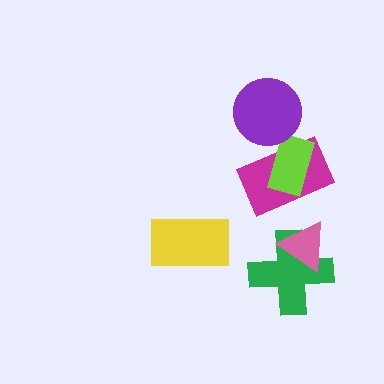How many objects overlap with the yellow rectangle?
0 objects overlap with the yellow rectangle.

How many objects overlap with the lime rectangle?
1 object overlaps with the lime rectangle.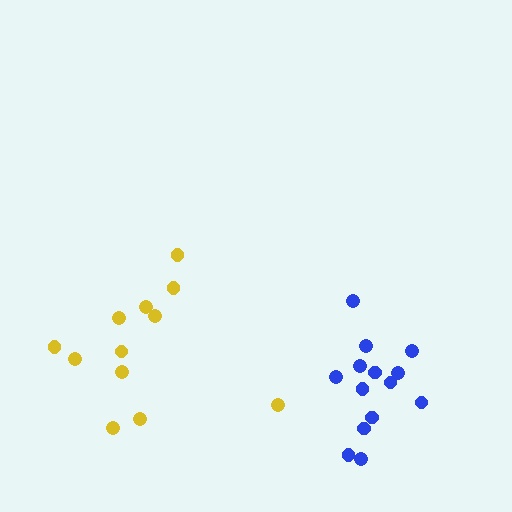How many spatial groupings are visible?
There are 2 spatial groupings.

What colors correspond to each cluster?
The clusters are colored: yellow, blue.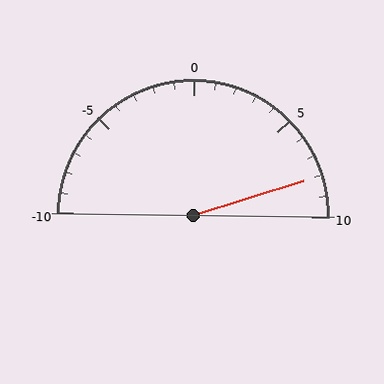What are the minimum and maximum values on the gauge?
The gauge ranges from -10 to 10.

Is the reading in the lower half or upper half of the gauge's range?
The reading is in the upper half of the range (-10 to 10).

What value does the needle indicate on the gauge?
The needle indicates approximately 8.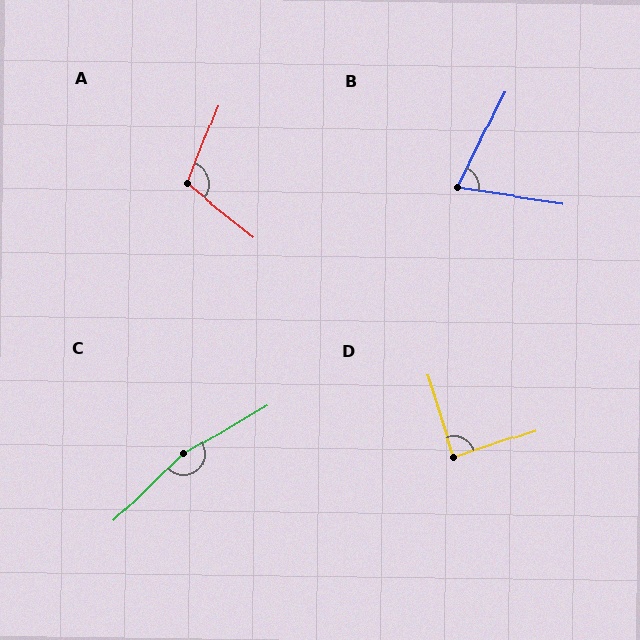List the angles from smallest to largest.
B (72°), D (89°), A (107°), C (166°).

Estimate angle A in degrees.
Approximately 107 degrees.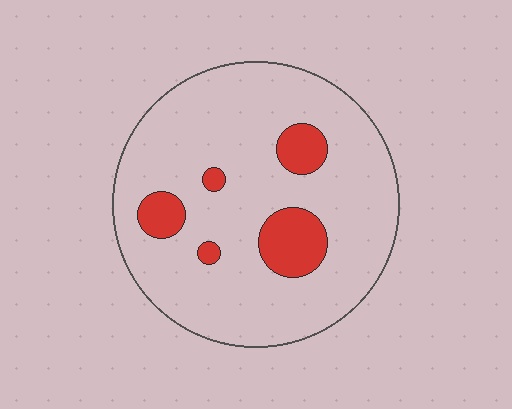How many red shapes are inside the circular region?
5.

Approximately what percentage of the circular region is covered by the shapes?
Approximately 15%.